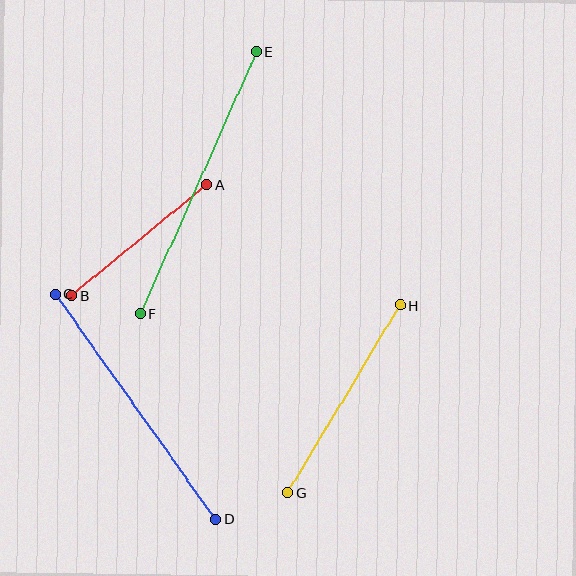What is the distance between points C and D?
The distance is approximately 277 pixels.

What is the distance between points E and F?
The distance is approximately 287 pixels.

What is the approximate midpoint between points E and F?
The midpoint is at approximately (198, 183) pixels.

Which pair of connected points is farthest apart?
Points E and F are farthest apart.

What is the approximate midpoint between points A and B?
The midpoint is at approximately (139, 241) pixels.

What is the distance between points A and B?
The distance is approximately 175 pixels.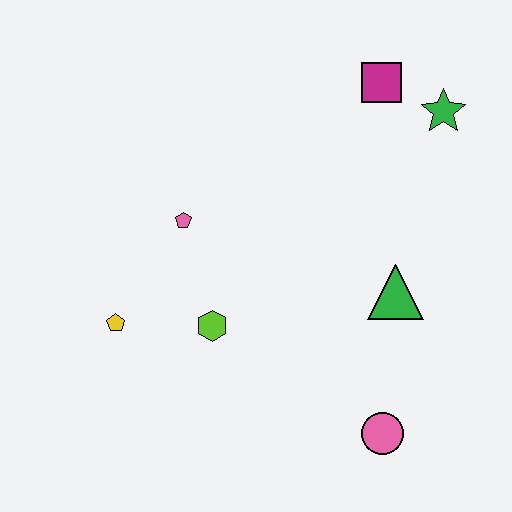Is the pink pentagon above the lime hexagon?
Yes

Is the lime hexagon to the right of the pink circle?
No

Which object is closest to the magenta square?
The green star is closest to the magenta square.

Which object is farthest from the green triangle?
The yellow pentagon is farthest from the green triangle.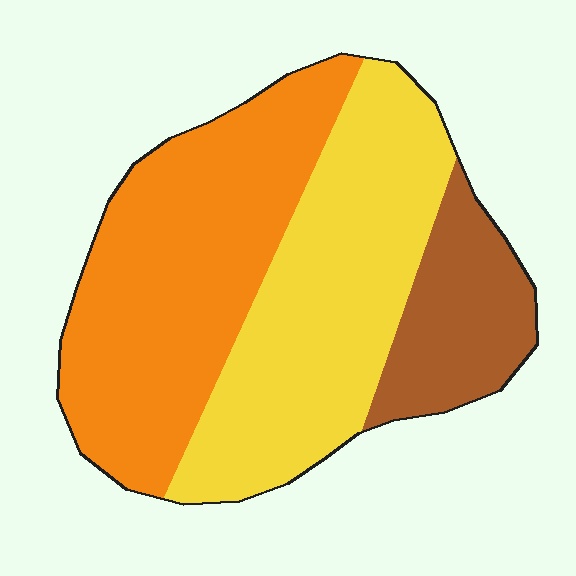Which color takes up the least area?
Brown, at roughly 15%.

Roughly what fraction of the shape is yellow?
Yellow covers around 40% of the shape.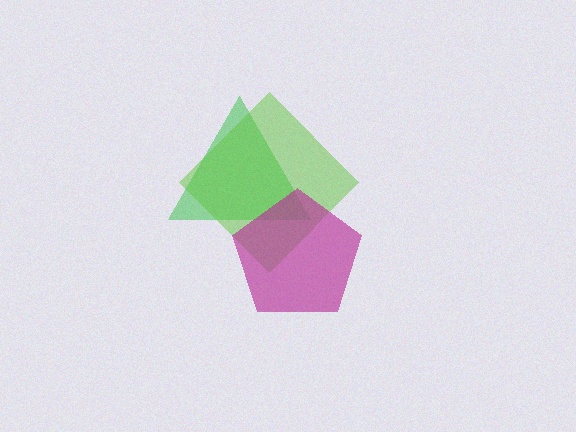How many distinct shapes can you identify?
There are 3 distinct shapes: a green triangle, a lime diamond, a magenta pentagon.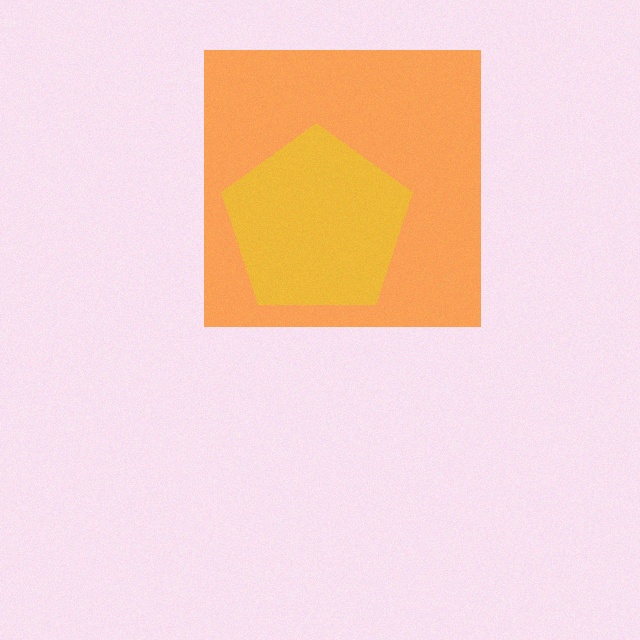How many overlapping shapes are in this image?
There are 2 overlapping shapes in the image.